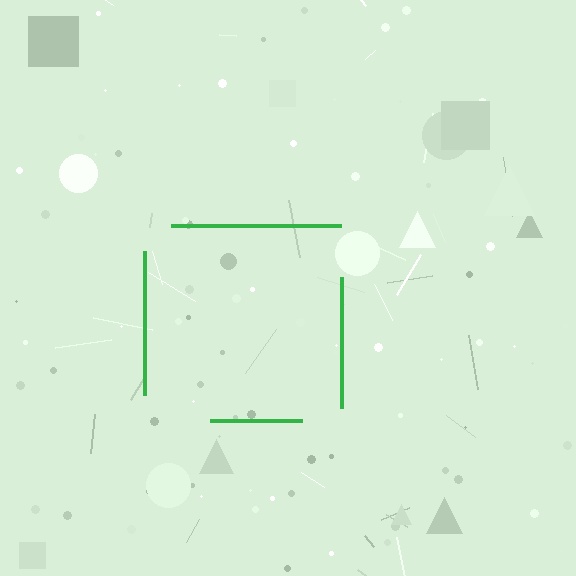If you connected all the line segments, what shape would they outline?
They would outline a square.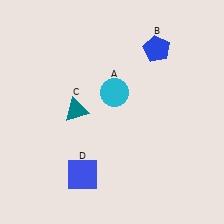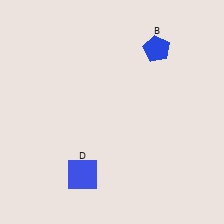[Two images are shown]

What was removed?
The cyan circle (A), the teal triangle (C) were removed in Image 2.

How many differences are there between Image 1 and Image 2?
There are 2 differences between the two images.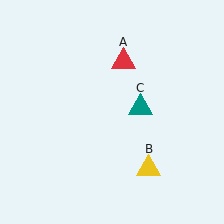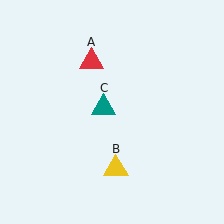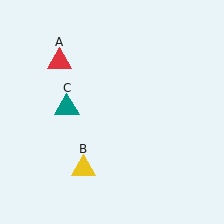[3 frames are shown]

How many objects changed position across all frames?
3 objects changed position: red triangle (object A), yellow triangle (object B), teal triangle (object C).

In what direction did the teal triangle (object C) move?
The teal triangle (object C) moved left.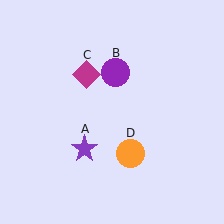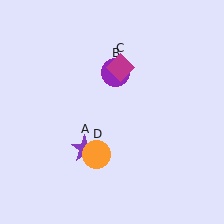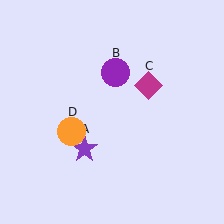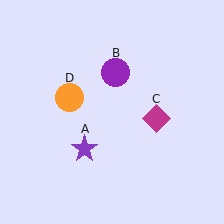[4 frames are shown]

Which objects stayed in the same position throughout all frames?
Purple star (object A) and purple circle (object B) remained stationary.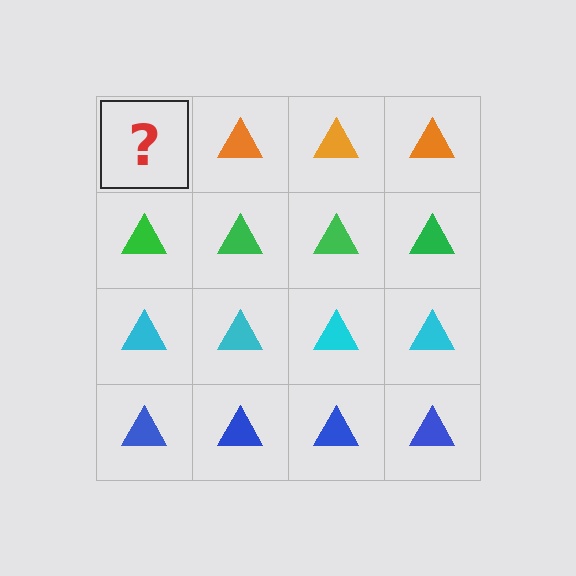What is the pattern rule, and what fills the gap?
The rule is that each row has a consistent color. The gap should be filled with an orange triangle.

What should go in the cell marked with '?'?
The missing cell should contain an orange triangle.